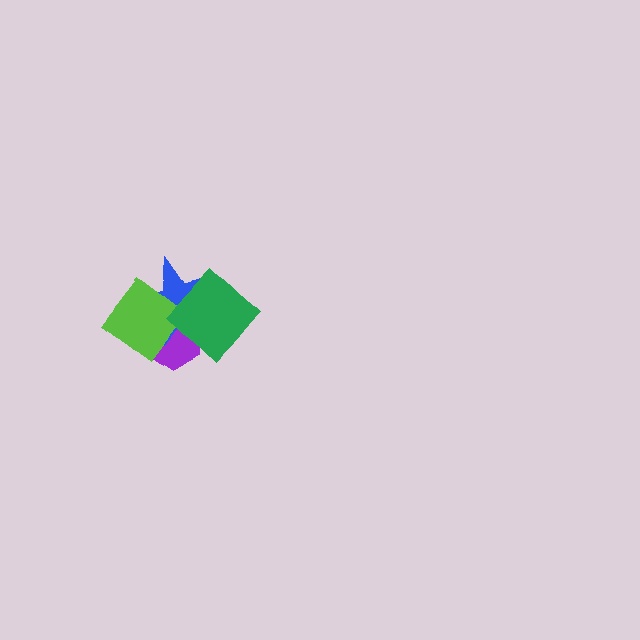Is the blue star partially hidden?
Yes, it is partially covered by another shape.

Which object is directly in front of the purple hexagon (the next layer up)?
The blue star is directly in front of the purple hexagon.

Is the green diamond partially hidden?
No, no other shape covers it.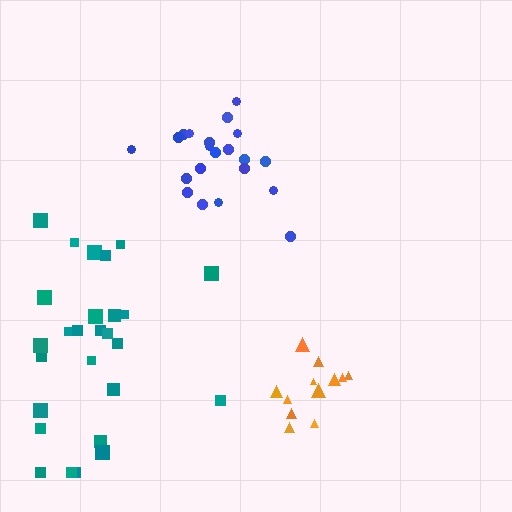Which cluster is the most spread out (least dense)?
Teal.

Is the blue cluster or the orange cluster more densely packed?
Blue.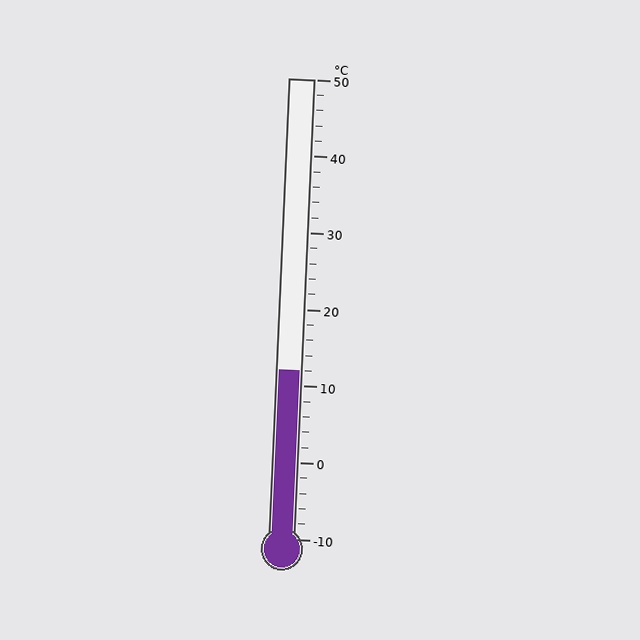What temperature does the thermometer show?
The thermometer shows approximately 12°C.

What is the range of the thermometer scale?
The thermometer scale ranges from -10°C to 50°C.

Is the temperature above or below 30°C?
The temperature is below 30°C.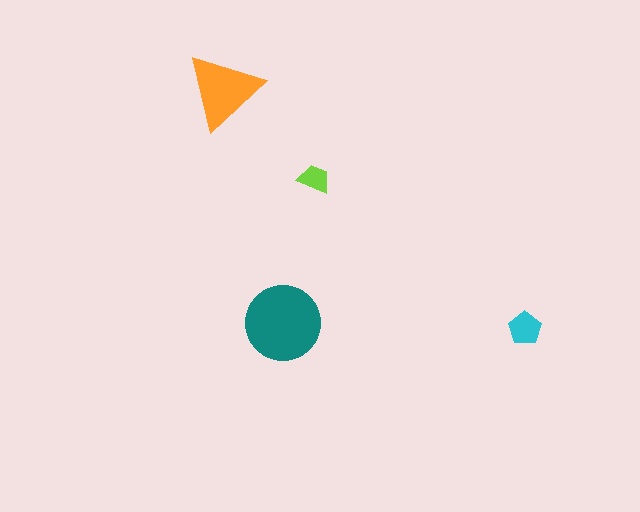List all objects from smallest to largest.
The lime trapezoid, the cyan pentagon, the orange triangle, the teal circle.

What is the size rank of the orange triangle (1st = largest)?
2nd.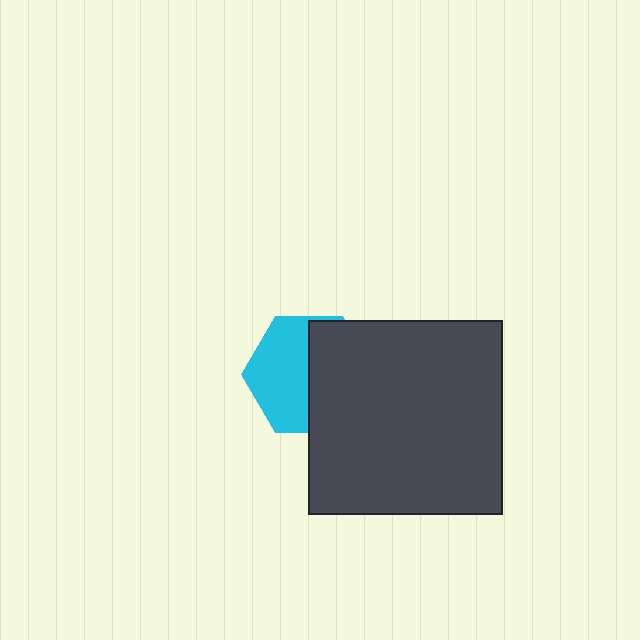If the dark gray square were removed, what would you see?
You would see the complete cyan hexagon.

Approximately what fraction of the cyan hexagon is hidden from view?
Roughly 50% of the cyan hexagon is hidden behind the dark gray square.